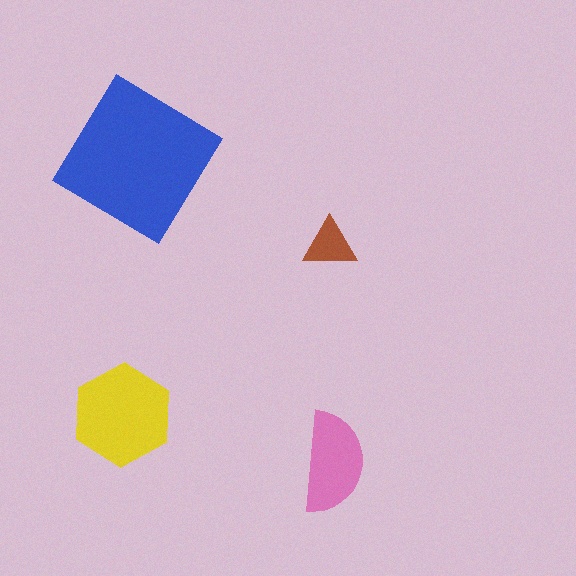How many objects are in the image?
There are 4 objects in the image.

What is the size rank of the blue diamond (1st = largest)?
1st.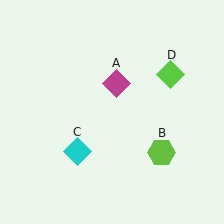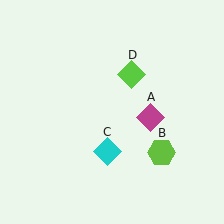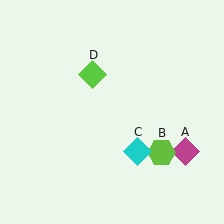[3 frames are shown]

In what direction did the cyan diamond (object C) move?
The cyan diamond (object C) moved right.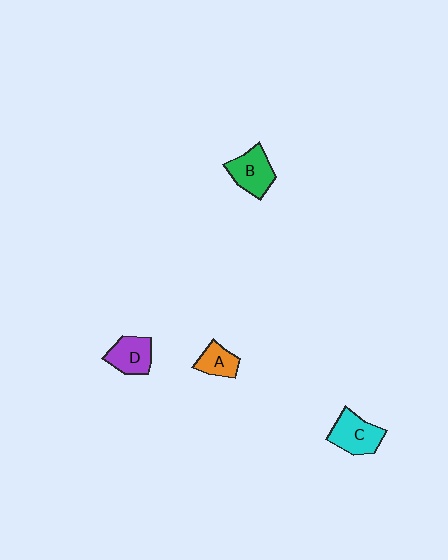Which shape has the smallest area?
Shape A (orange).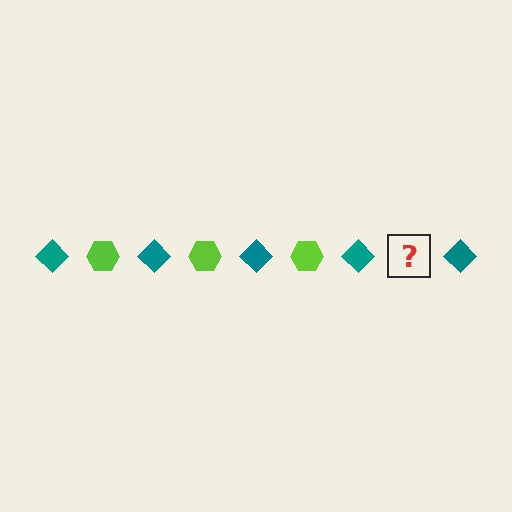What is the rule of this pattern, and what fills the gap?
The rule is that the pattern alternates between teal diamond and lime hexagon. The gap should be filled with a lime hexagon.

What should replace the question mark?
The question mark should be replaced with a lime hexagon.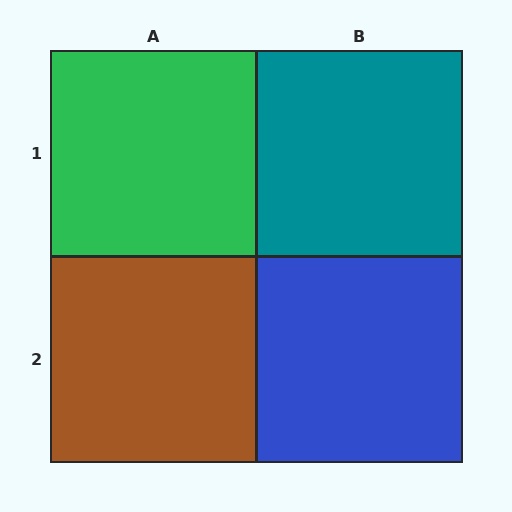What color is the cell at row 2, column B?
Blue.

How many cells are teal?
1 cell is teal.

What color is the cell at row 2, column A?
Brown.